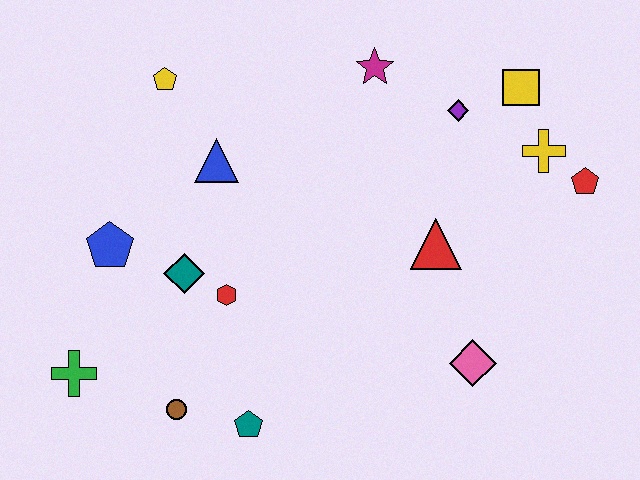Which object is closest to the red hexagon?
The teal diamond is closest to the red hexagon.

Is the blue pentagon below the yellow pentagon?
Yes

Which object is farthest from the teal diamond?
The red pentagon is farthest from the teal diamond.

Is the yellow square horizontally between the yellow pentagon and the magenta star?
No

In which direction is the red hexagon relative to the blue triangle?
The red hexagon is below the blue triangle.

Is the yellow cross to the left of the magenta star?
No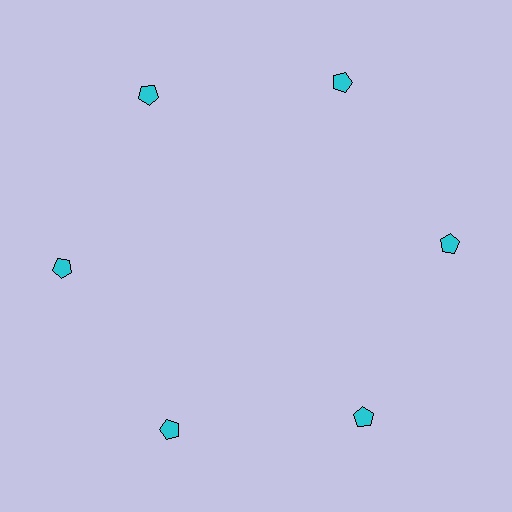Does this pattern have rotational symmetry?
Yes, this pattern has 6-fold rotational symmetry. It looks the same after rotating 60 degrees around the center.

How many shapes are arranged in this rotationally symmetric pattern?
There are 6 shapes, arranged in 6 groups of 1.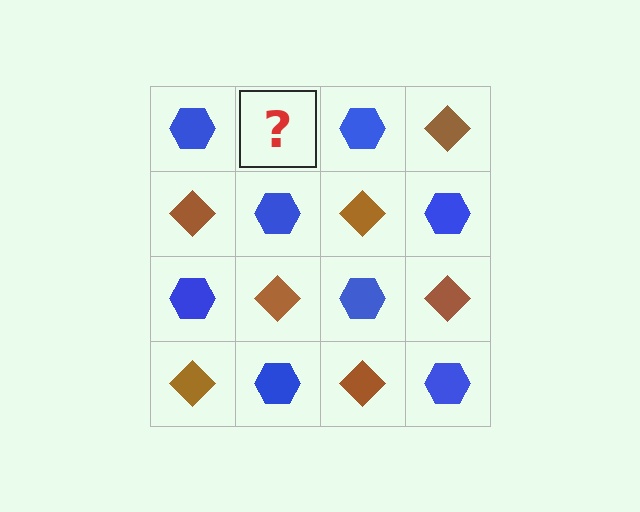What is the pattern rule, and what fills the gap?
The rule is that it alternates blue hexagon and brown diamond in a checkerboard pattern. The gap should be filled with a brown diamond.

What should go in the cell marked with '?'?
The missing cell should contain a brown diamond.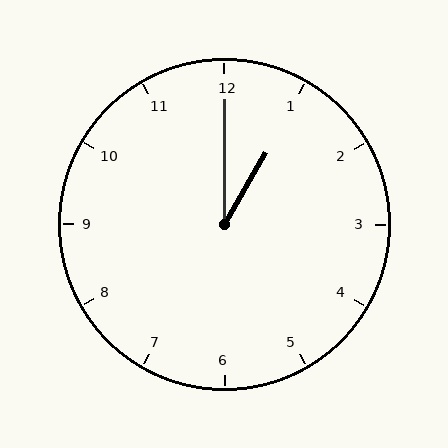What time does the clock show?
1:00.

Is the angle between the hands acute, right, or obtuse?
It is acute.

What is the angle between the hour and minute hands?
Approximately 30 degrees.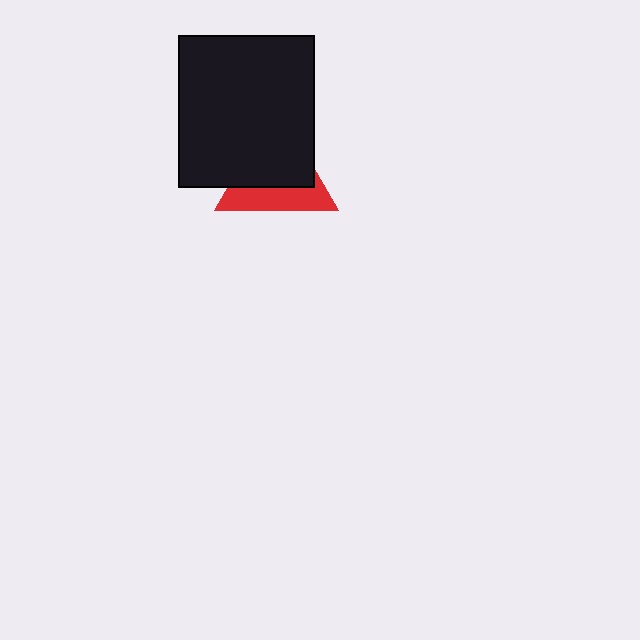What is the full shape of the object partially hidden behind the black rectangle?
The partially hidden object is a red triangle.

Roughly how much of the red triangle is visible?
A small part of it is visible (roughly 41%).